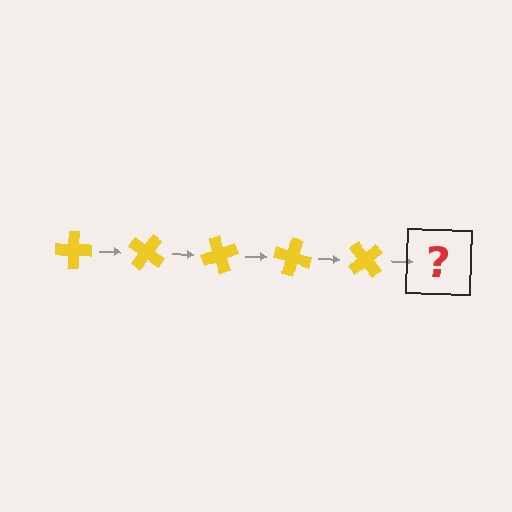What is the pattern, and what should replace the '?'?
The pattern is that the cross rotates 35 degrees each step. The '?' should be a yellow cross rotated 175 degrees.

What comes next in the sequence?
The next element should be a yellow cross rotated 175 degrees.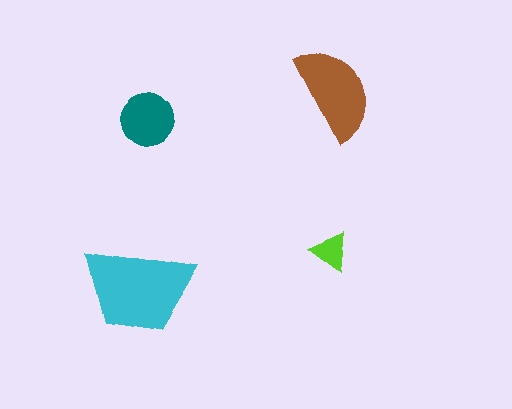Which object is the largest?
The cyan trapezoid.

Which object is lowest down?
The cyan trapezoid is bottommost.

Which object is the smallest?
The lime triangle.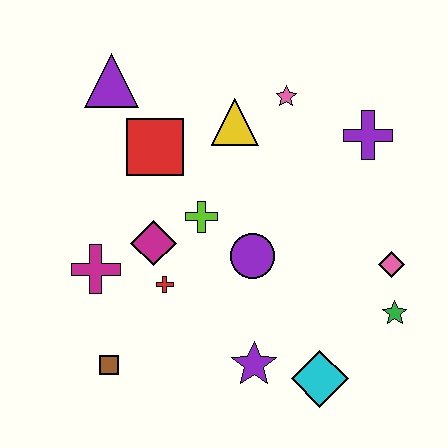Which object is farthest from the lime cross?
The green star is farthest from the lime cross.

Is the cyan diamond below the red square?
Yes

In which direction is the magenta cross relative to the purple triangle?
The magenta cross is below the purple triangle.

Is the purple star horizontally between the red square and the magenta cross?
No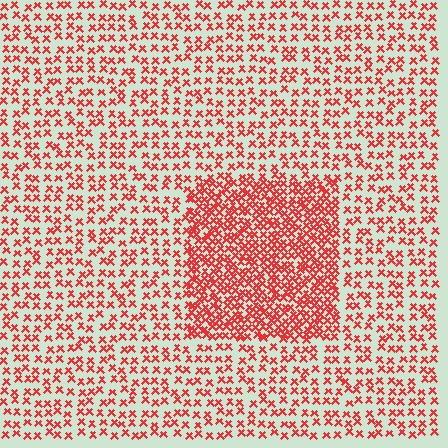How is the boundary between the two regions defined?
The boundary is defined by a change in element density (approximately 2.2x ratio). All elements are the same color, size, and shape.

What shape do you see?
I see a rectangle.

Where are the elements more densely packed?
The elements are more densely packed inside the rectangle boundary.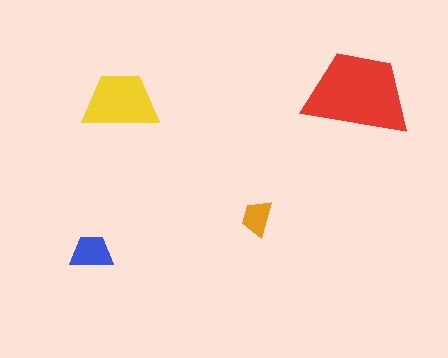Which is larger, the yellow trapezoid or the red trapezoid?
The red one.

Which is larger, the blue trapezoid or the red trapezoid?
The red one.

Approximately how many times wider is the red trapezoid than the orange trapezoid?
About 3 times wider.